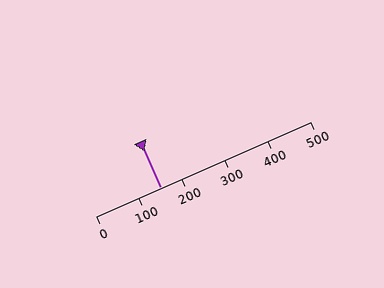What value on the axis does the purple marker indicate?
The marker indicates approximately 150.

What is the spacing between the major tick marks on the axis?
The major ticks are spaced 100 apart.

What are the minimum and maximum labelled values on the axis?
The axis runs from 0 to 500.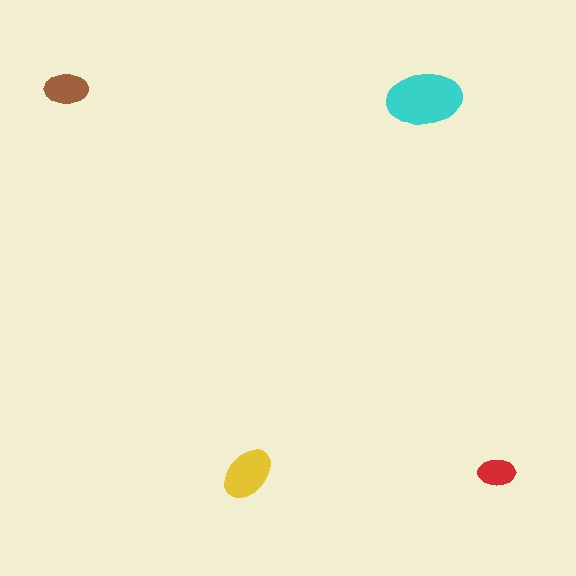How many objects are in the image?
There are 4 objects in the image.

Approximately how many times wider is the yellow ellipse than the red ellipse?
About 1.5 times wider.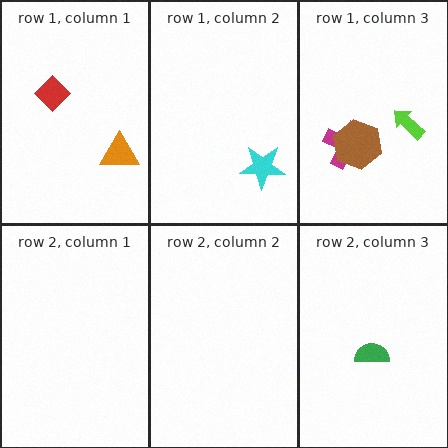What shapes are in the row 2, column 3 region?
The green semicircle.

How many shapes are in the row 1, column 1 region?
2.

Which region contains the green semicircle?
The row 2, column 3 region.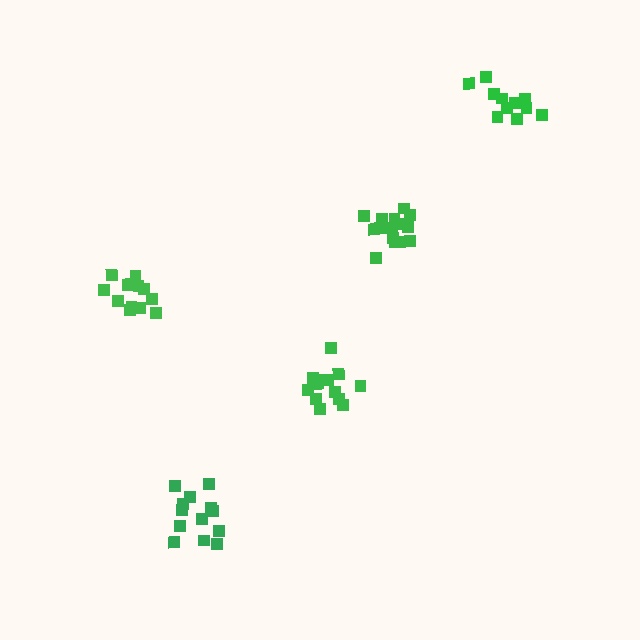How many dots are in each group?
Group 1: 14 dots, Group 2: 13 dots, Group 3: 16 dots, Group 4: 13 dots, Group 5: 11 dots (67 total).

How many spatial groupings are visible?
There are 5 spatial groupings.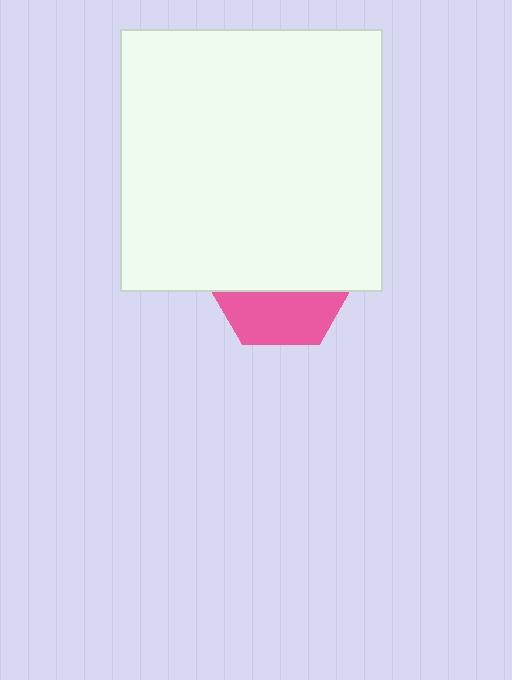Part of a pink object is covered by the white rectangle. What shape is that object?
It is a hexagon.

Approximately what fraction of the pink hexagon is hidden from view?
Roughly 63% of the pink hexagon is hidden behind the white rectangle.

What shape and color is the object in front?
The object in front is a white rectangle.